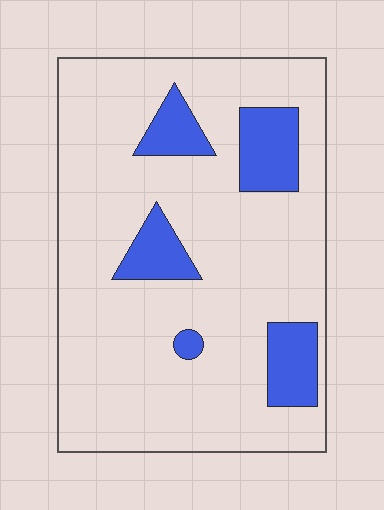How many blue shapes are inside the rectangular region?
5.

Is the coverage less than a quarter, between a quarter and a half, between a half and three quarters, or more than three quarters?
Less than a quarter.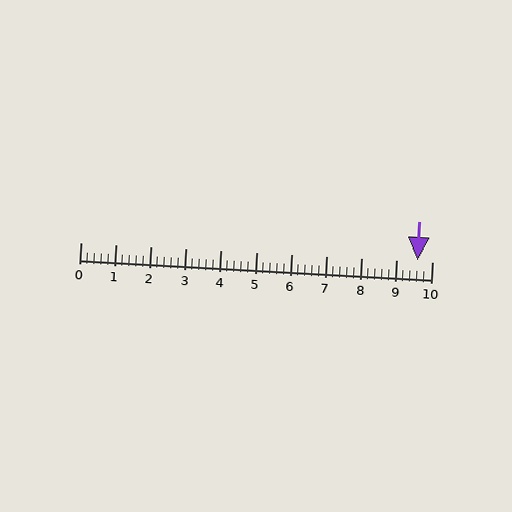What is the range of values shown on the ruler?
The ruler shows values from 0 to 10.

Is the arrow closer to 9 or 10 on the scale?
The arrow is closer to 10.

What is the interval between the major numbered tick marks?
The major tick marks are spaced 1 units apart.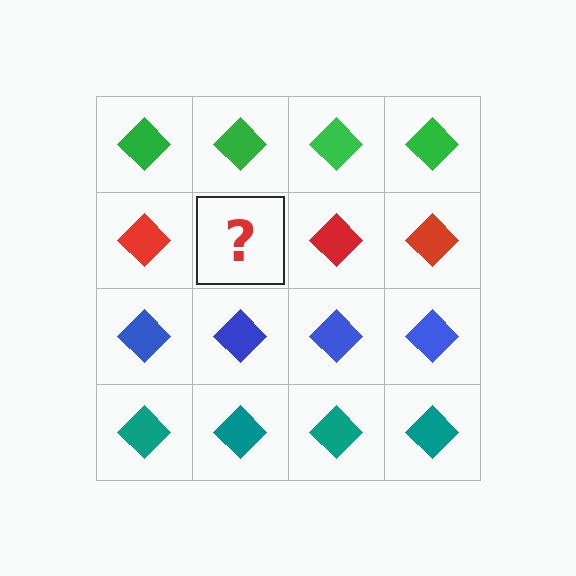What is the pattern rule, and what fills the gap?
The rule is that each row has a consistent color. The gap should be filled with a red diamond.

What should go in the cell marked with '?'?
The missing cell should contain a red diamond.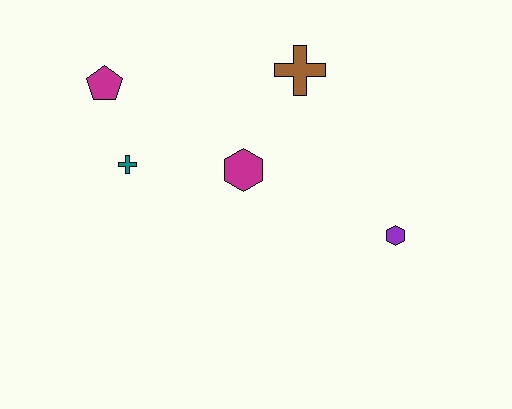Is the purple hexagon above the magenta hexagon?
No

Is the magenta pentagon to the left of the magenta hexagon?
Yes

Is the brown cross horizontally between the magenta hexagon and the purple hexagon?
Yes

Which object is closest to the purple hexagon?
The magenta hexagon is closest to the purple hexagon.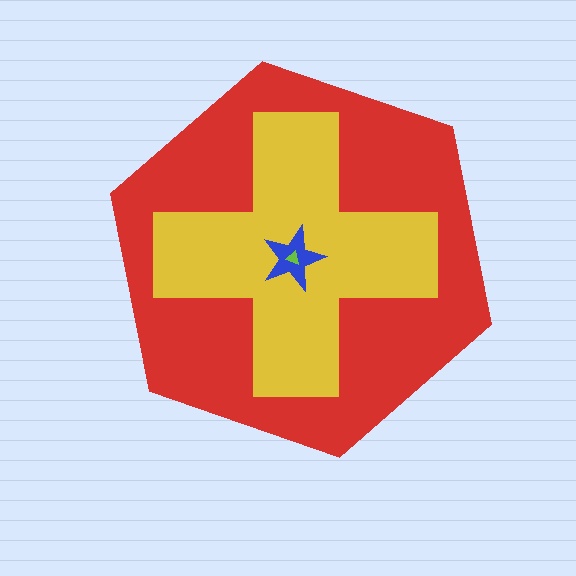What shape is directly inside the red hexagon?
The yellow cross.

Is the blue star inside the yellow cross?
Yes.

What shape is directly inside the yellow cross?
The blue star.